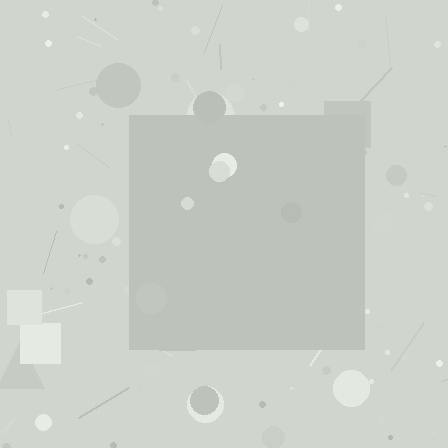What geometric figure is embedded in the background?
A square is embedded in the background.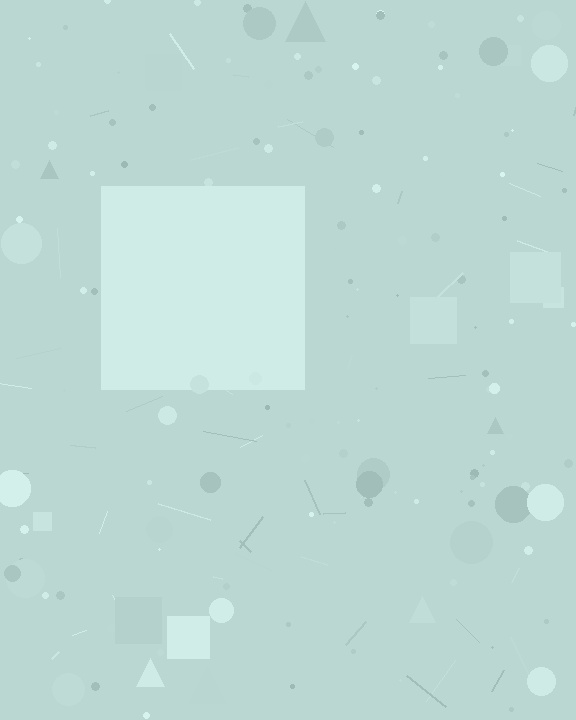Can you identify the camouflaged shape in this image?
The camouflaged shape is a square.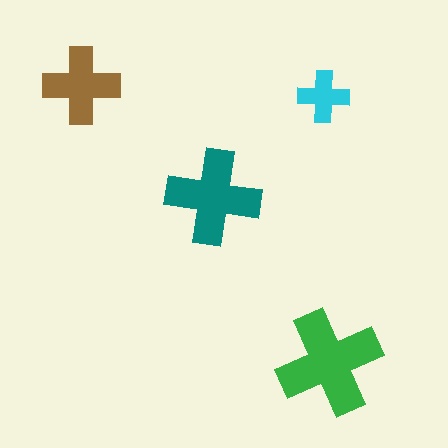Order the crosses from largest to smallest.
the green one, the teal one, the brown one, the cyan one.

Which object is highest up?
The brown cross is topmost.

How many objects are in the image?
There are 4 objects in the image.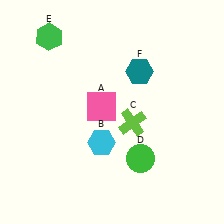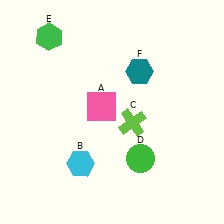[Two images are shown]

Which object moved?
The cyan hexagon (B) moved down.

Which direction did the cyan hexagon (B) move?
The cyan hexagon (B) moved down.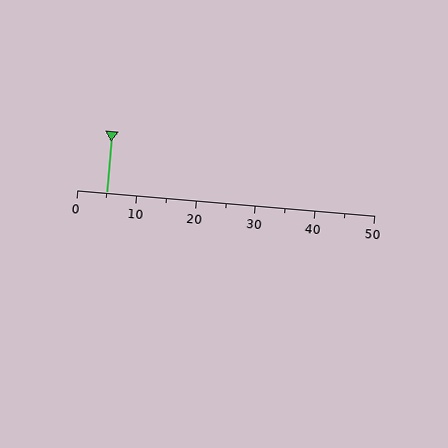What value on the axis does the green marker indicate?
The marker indicates approximately 5.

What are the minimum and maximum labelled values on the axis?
The axis runs from 0 to 50.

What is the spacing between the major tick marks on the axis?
The major ticks are spaced 10 apart.